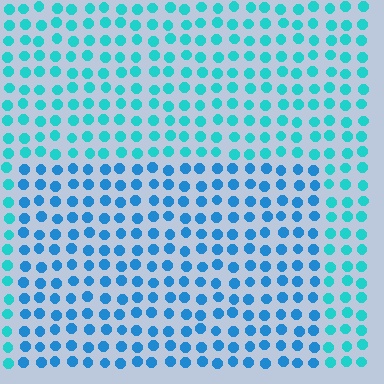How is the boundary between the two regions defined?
The boundary is defined purely by a slight shift in hue (about 27 degrees). Spacing, size, and orientation are identical on both sides.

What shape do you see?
I see a rectangle.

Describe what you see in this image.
The image is filled with small cyan elements in a uniform arrangement. A rectangle-shaped region is visible where the elements are tinted to a slightly different hue, forming a subtle color boundary.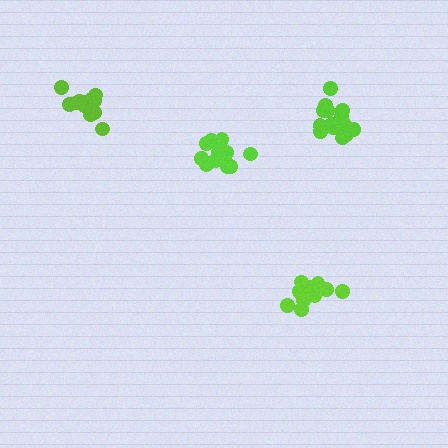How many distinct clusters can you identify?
There are 4 distinct clusters.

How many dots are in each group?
Group 1: 14 dots, Group 2: 18 dots, Group 3: 12 dots, Group 4: 13 dots (57 total).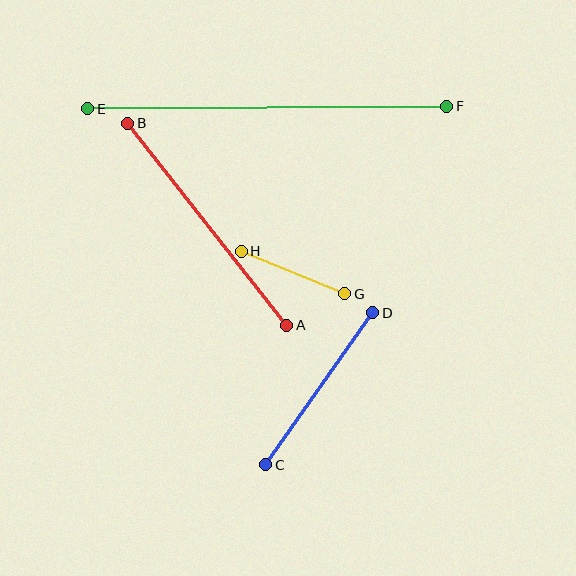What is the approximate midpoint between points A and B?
The midpoint is at approximately (207, 224) pixels.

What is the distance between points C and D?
The distance is approximately 186 pixels.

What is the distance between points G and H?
The distance is approximately 112 pixels.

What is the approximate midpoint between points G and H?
The midpoint is at approximately (293, 272) pixels.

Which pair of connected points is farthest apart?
Points E and F are farthest apart.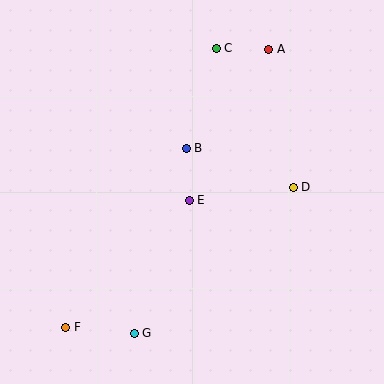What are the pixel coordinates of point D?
Point D is at (293, 187).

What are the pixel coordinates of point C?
Point C is at (216, 48).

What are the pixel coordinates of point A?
Point A is at (269, 49).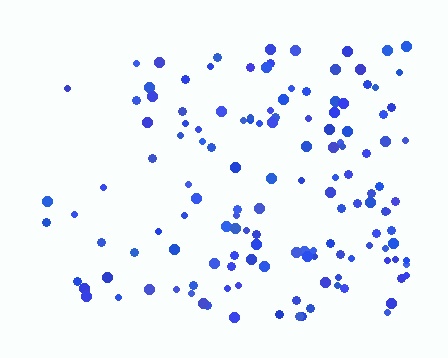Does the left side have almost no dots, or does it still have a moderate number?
Still a moderate number, just noticeably fewer than the right.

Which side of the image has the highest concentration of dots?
The right.